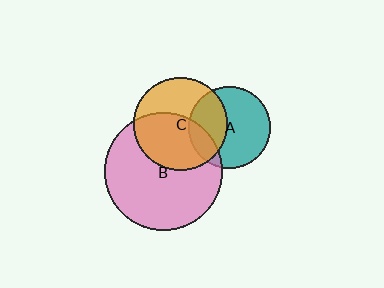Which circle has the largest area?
Circle B (pink).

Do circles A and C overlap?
Yes.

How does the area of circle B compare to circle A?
Approximately 2.1 times.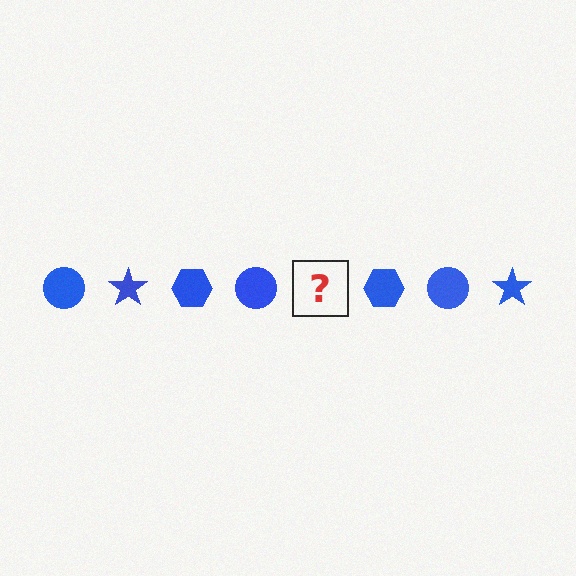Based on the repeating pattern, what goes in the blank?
The blank should be a blue star.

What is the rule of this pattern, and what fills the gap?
The rule is that the pattern cycles through circle, star, hexagon shapes in blue. The gap should be filled with a blue star.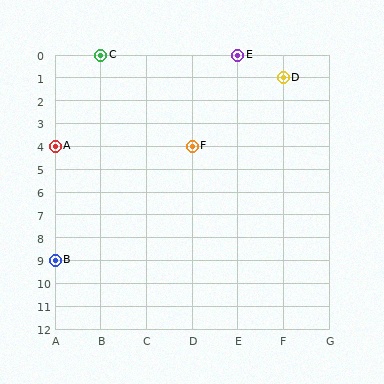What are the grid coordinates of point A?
Point A is at grid coordinates (A, 4).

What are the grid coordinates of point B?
Point B is at grid coordinates (A, 9).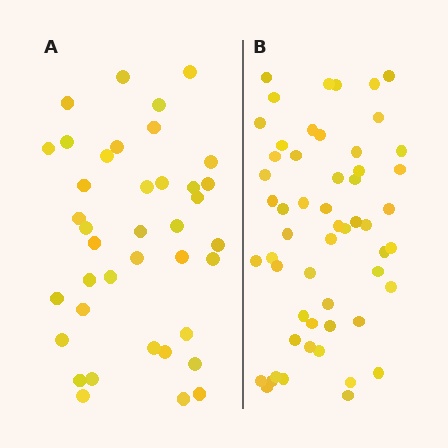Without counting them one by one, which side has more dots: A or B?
Region B (the right region) has more dots.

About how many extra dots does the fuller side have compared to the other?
Region B has approximately 15 more dots than region A.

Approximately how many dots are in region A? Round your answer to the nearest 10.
About 40 dots. (The exact count is 39, which rounds to 40.)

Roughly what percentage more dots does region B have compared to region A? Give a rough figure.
About 40% more.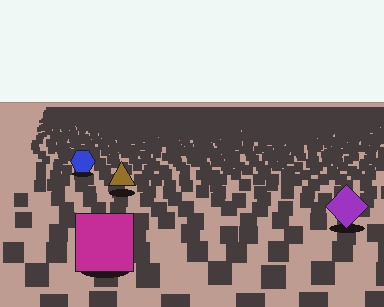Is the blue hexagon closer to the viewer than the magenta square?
No. The magenta square is closer — you can tell from the texture gradient: the ground texture is coarser near it.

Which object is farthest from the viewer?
The blue hexagon is farthest from the viewer. It appears smaller and the ground texture around it is denser.